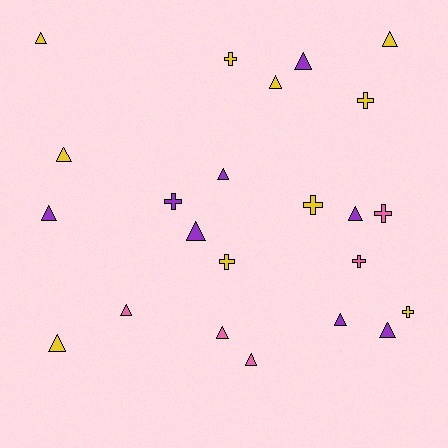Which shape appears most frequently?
Triangle, with 15 objects.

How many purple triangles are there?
There are 7 purple triangles.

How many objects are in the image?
There are 23 objects.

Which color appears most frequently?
Yellow, with 10 objects.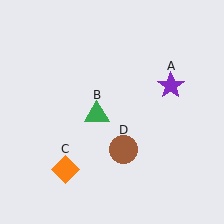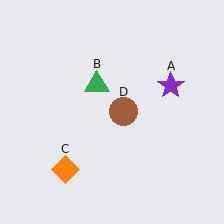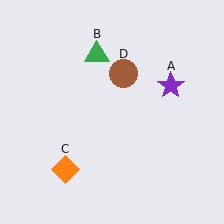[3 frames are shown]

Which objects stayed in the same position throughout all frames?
Purple star (object A) and orange diamond (object C) remained stationary.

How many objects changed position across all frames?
2 objects changed position: green triangle (object B), brown circle (object D).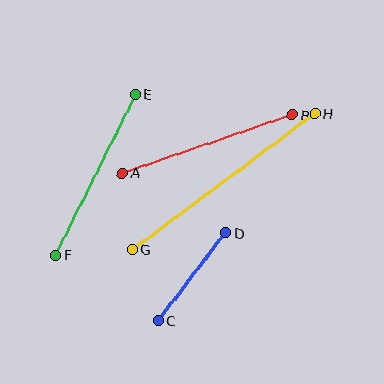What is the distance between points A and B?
The distance is approximately 180 pixels.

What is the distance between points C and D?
The distance is approximately 111 pixels.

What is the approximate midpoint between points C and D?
The midpoint is at approximately (192, 277) pixels.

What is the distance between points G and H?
The distance is approximately 227 pixels.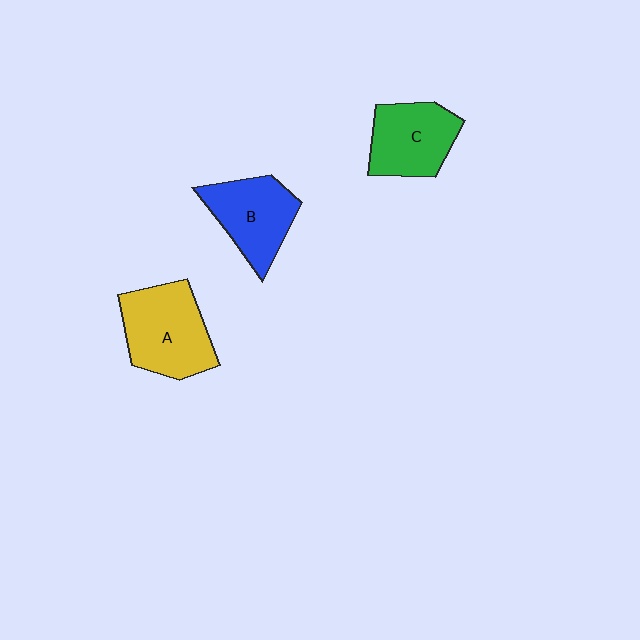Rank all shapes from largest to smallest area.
From largest to smallest: A (yellow), B (blue), C (green).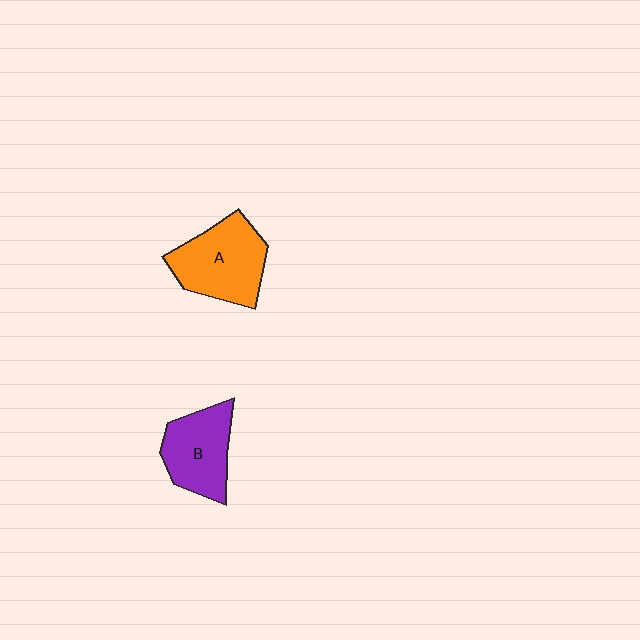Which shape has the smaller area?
Shape B (purple).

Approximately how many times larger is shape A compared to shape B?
Approximately 1.2 times.